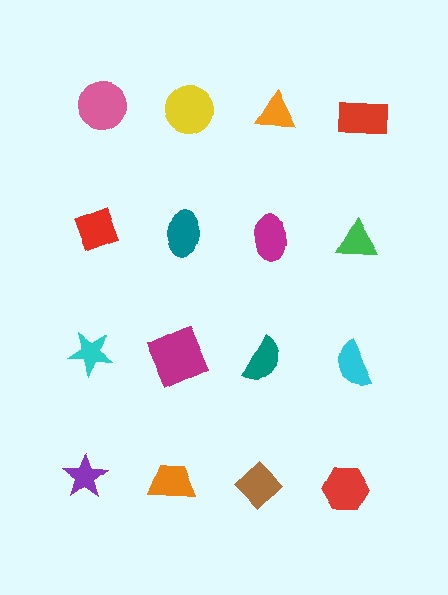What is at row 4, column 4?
A red hexagon.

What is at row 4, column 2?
An orange trapezoid.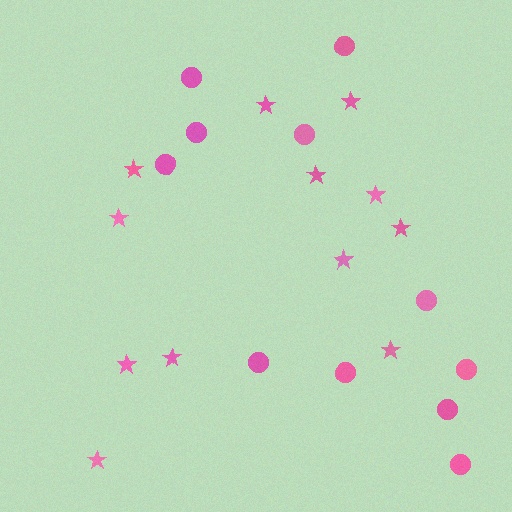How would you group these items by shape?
There are 2 groups: one group of circles (11) and one group of stars (12).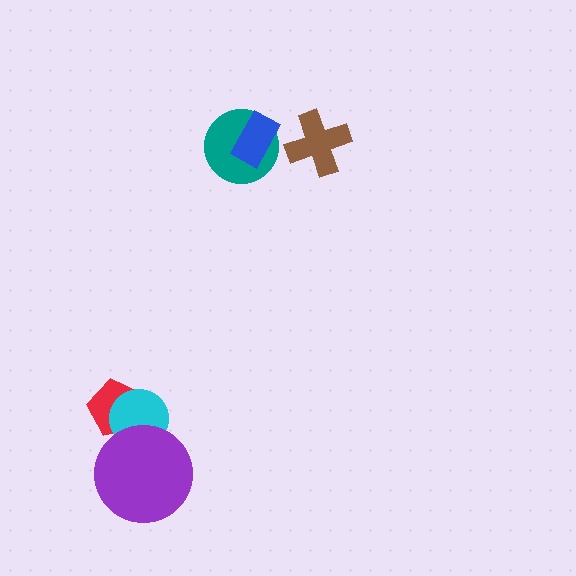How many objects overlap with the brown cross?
0 objects overlap with the brown cross.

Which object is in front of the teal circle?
The blue rectangle is in front of the teal circle.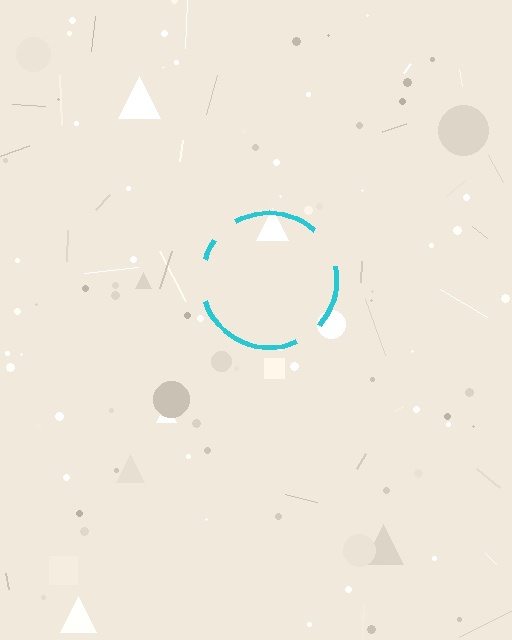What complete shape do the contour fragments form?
The contour fragments form a circle.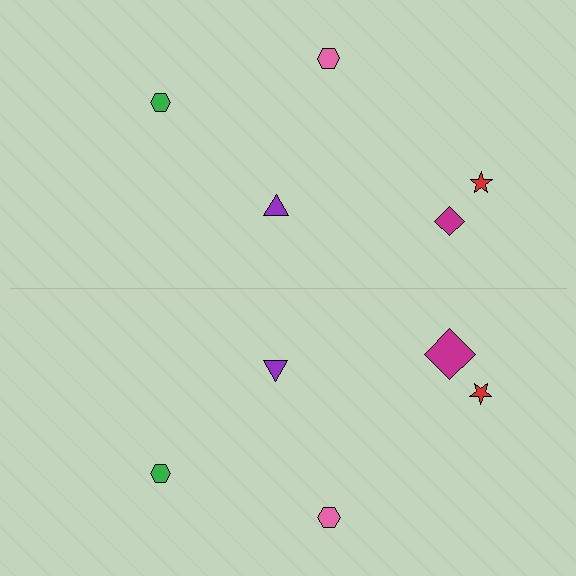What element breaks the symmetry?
The magenta diamond on the bottom side has a different size than its mirror counterpart.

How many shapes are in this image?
There are 10 shapes in this image.